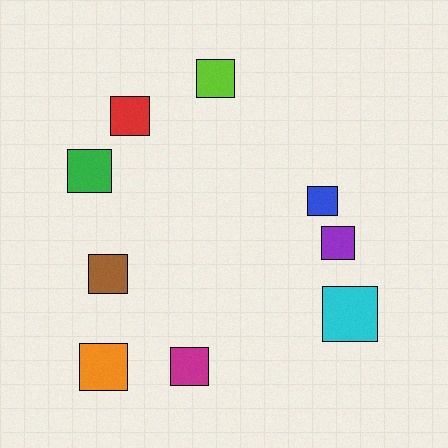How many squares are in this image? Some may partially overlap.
There are 9 squares.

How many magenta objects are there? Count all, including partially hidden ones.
There is 1 magenta object.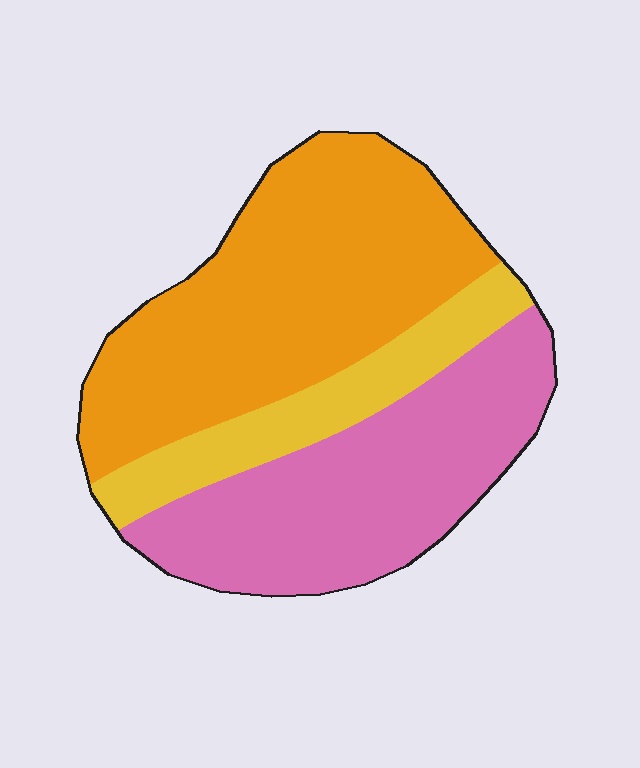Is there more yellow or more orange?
Orange.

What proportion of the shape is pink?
Pink takes up about three eighths (3/8) of the shape.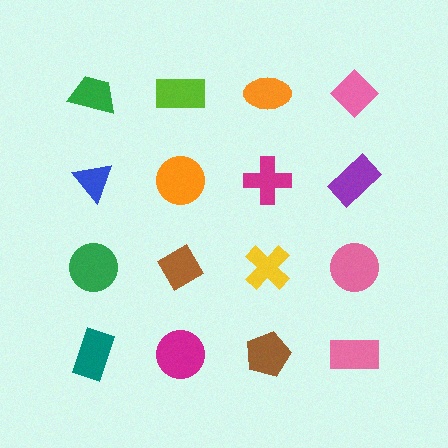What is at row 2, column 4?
A purple rectangle.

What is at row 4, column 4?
A pink rectangle.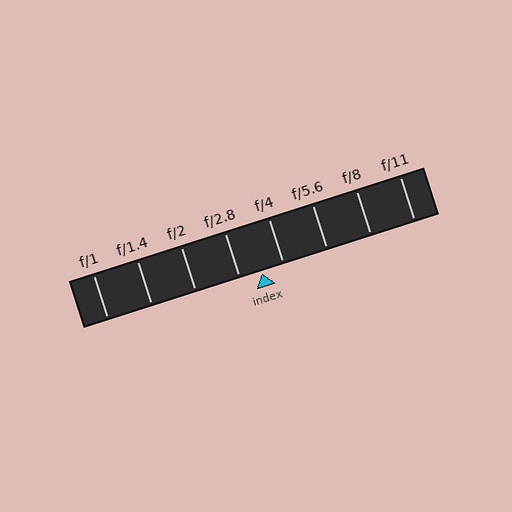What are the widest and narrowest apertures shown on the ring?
The widest aperture shown is f/1 and the narrowest is f/11.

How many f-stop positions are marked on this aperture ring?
There are 8 f-stop positions marked.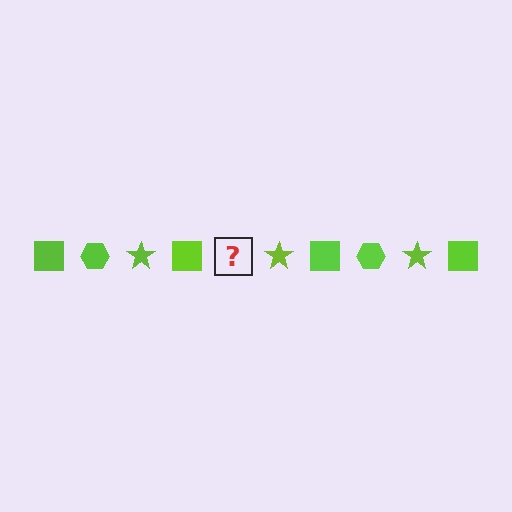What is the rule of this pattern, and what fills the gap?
The rule is that the pattern cycles through square, hexagon, star shapes in lime. The gap should be filled with a lime hexagon.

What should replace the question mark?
The question mark should be replaced with a lime hexagon.